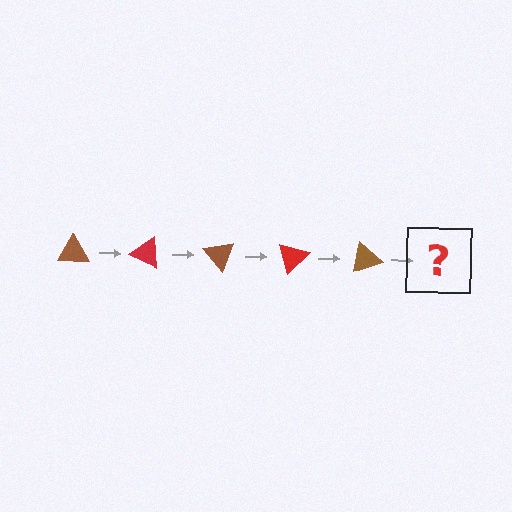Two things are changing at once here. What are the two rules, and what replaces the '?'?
The two rules are that it rotates 25 degrees each step and the color cycles through brown and red. The '?' should be a red triangle, rotated 125 degrees from the start.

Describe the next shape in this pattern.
It should be a red triangle, rotated 125 degrees from the start.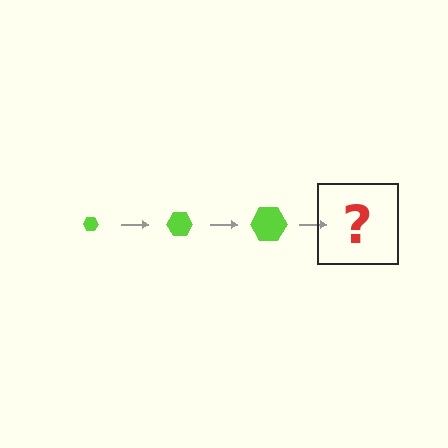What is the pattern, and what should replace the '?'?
The pattern is that the hexagon gets progressively larger each step. The '?' should be a lime hexagon, larger than the previous one.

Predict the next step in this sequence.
The next step is a lime hexagon, larger than the previous one.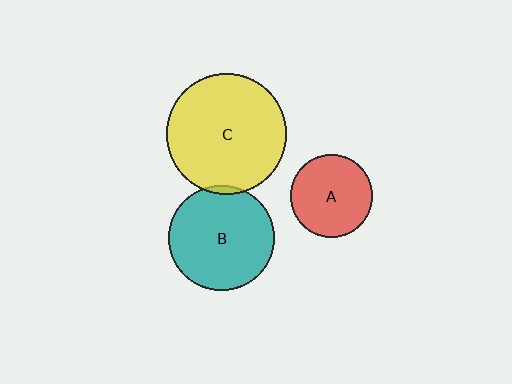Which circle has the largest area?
Circle C (yellow).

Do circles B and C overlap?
Yes.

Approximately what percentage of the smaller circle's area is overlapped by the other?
Approximately 5%.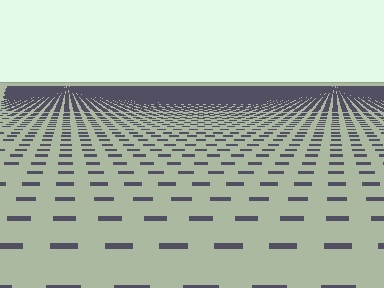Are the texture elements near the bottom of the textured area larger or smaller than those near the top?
Larger. Near the bottom, elements are closer to the viewer and appear at a bigger on-screen size.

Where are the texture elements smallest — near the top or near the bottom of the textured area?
Near the top.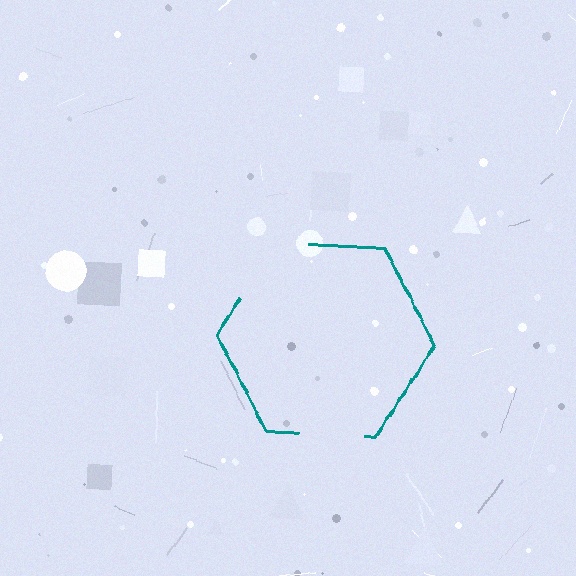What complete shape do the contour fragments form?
The contour fragments form a hexagon.